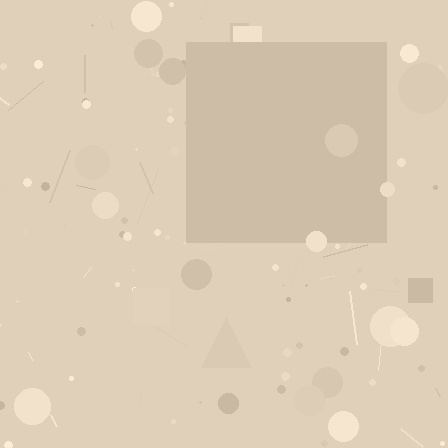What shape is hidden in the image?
A square is hidden in the image.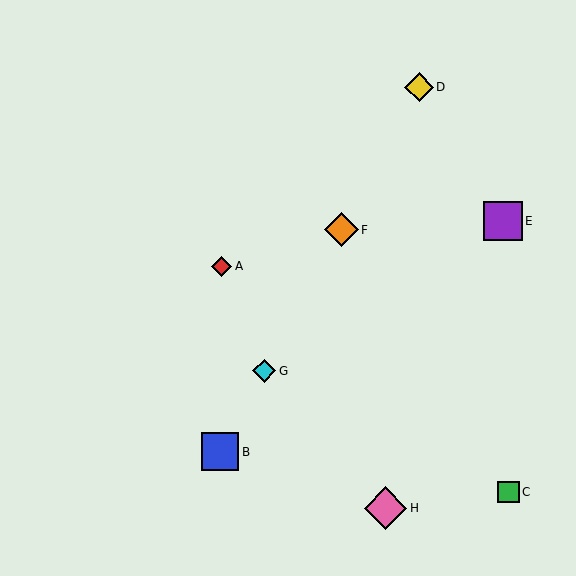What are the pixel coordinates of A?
Object A is at (222, 266).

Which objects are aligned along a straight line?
Objects B, D, F, G are aligned along a straight line.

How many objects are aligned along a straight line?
4 objects (B, D, F, G) are aligned along a straight line.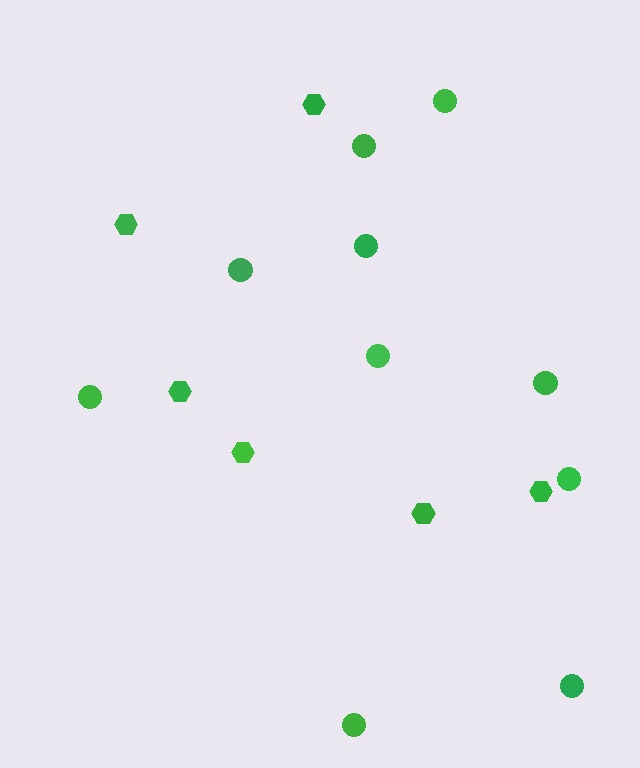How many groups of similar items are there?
There are 2 groups: one group of hexagons (6) and one group of circles (10).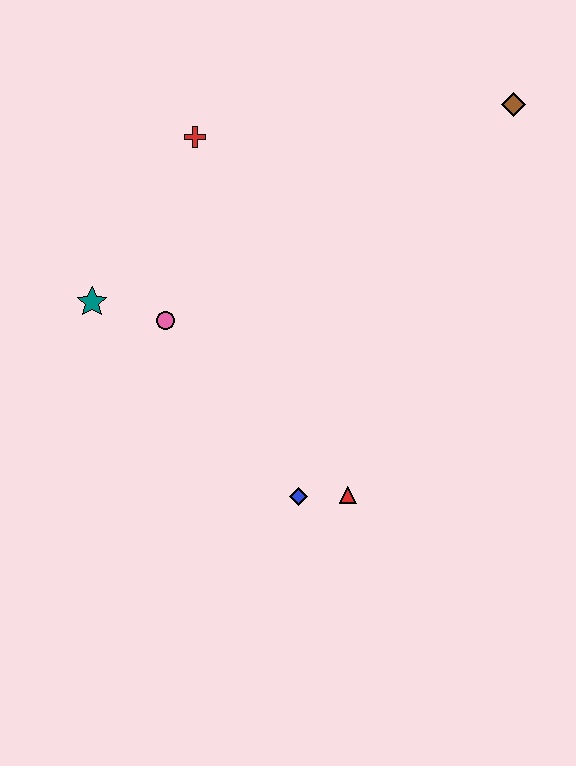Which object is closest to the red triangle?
The blue diamond is closest to the red triangle.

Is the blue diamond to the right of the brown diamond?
No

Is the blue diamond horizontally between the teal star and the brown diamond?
Yes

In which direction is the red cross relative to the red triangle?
The red cross is above the red triangle.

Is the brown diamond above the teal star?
Yes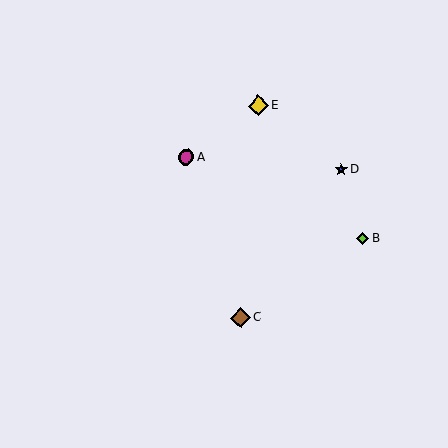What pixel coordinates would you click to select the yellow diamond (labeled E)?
Click at (258, 105) to select the yellow diamond E.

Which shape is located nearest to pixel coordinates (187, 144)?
The magenta circle (labeled A) at (186, 157) is nearest to that location.